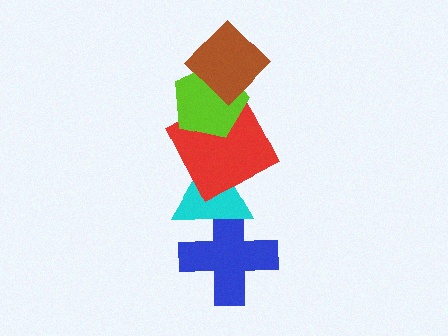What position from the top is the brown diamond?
The brown diamond is 1st from the top.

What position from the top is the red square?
The red square is 3rd from the top.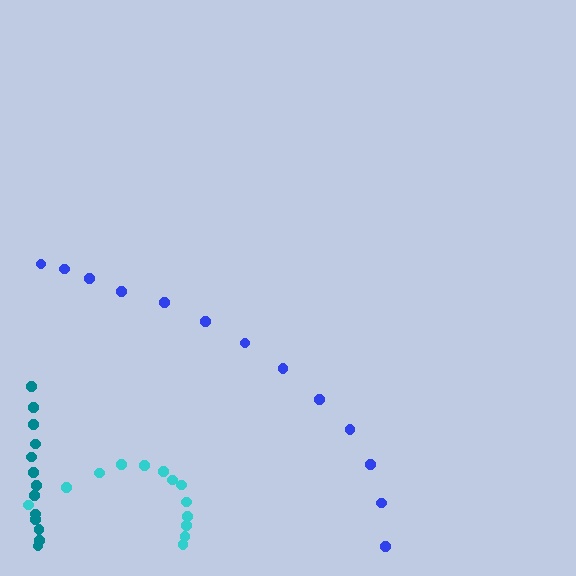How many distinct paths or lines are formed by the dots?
There are 3 distinct paths.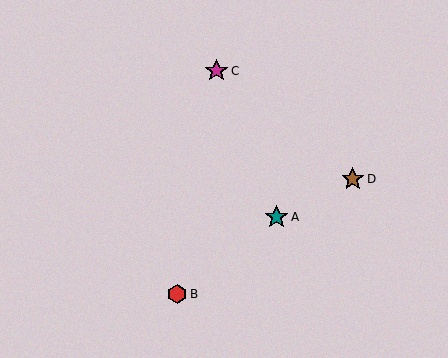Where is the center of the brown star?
The center of the brown star is at (353, 179).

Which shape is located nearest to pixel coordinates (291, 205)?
The teal star (labeled A) at (277, 217) is nearest to that location.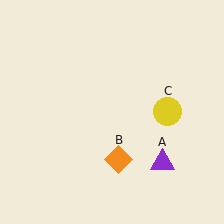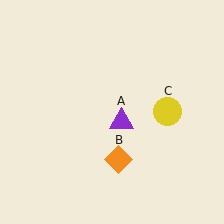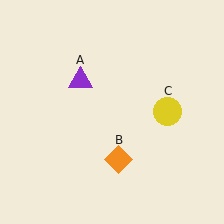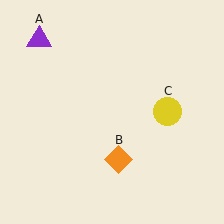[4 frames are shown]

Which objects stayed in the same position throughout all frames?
Orange diamond (object B) and yellow circle (object C) remained stationary.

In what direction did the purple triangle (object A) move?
The purple triangle (object A) moved up and to the left.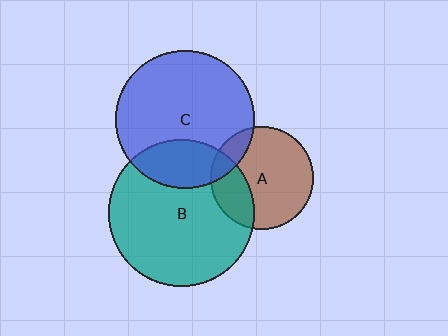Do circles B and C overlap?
Yes.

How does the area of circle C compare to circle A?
Approximately 1.8 times.